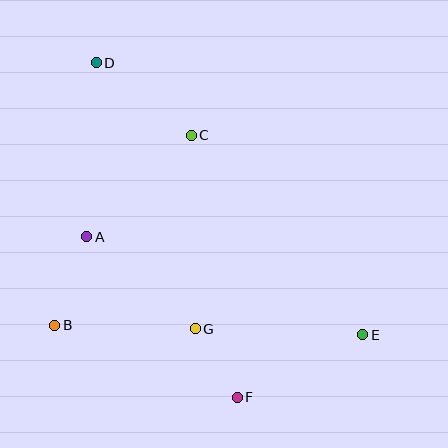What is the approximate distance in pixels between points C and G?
The distance between C and G is approximately 193 pixels.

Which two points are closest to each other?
Points F and G are closest to each other.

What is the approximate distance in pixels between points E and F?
The distance between E and F is approximately 140 pixels.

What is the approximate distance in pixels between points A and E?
The distance between A and E is approximately 292 pixels.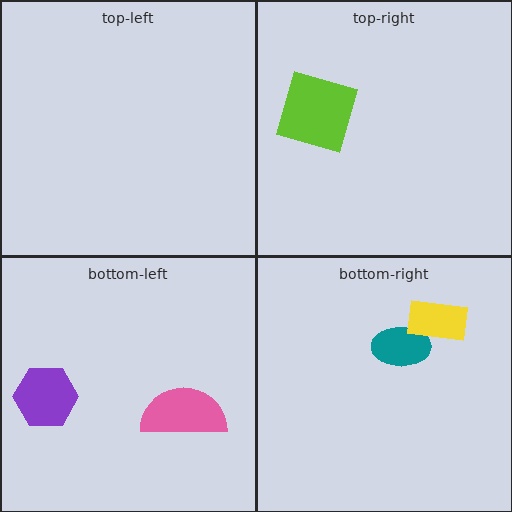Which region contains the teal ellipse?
The bottom-right region.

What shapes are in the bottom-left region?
The purple hexagon, the pink semicircle.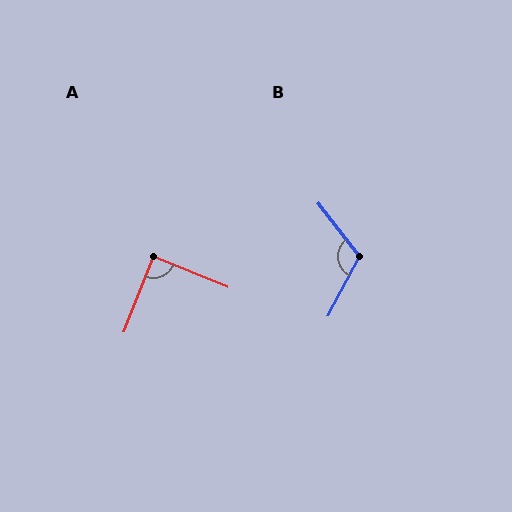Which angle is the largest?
B, at approximately 114 degrees.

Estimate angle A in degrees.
Approximately 89 degrees.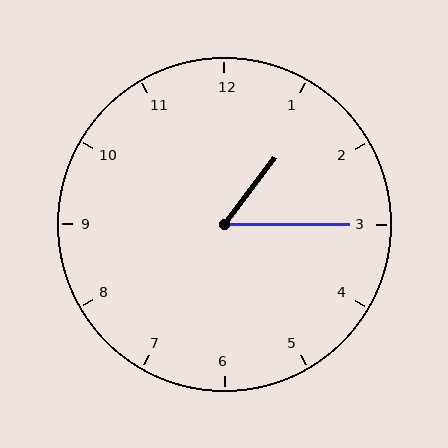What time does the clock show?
1:15.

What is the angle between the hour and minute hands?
Approximately 52 degrees.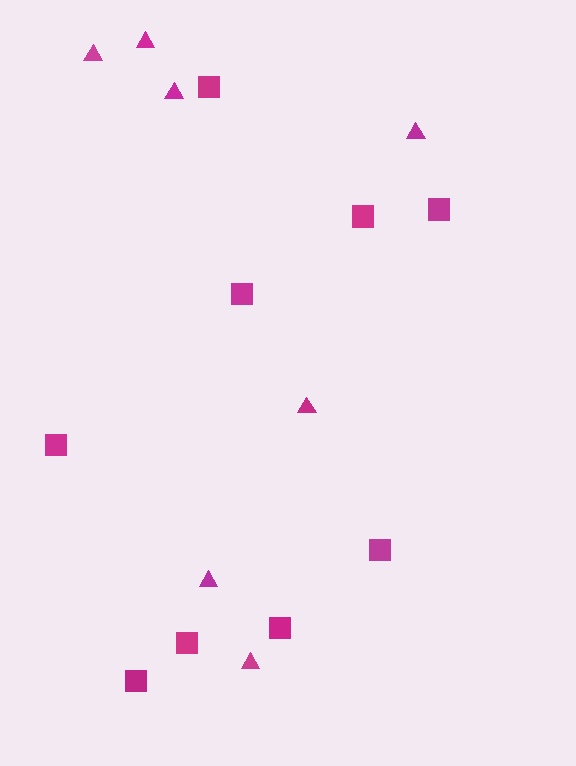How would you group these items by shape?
There are 2 groups: one group of triangles (7) and one group of squares (9).